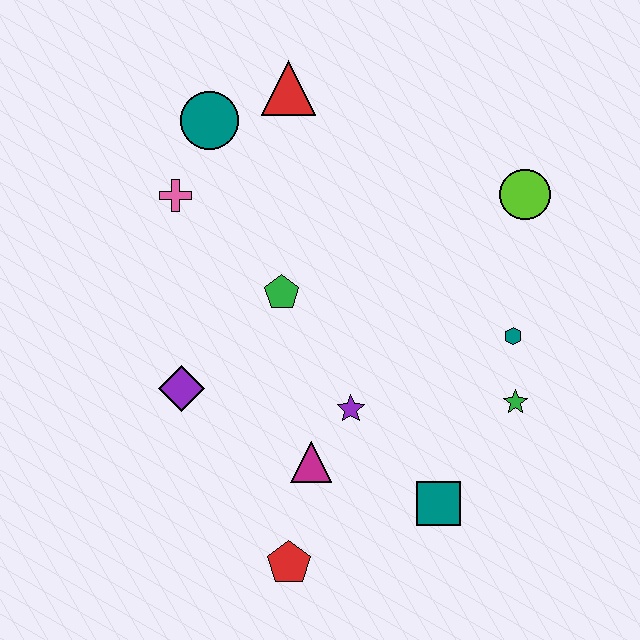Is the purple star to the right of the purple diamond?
Yes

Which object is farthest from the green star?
The teal circle is farthest from the green star.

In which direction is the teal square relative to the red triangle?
The teal square is below the red triangle.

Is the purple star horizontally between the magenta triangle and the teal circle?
No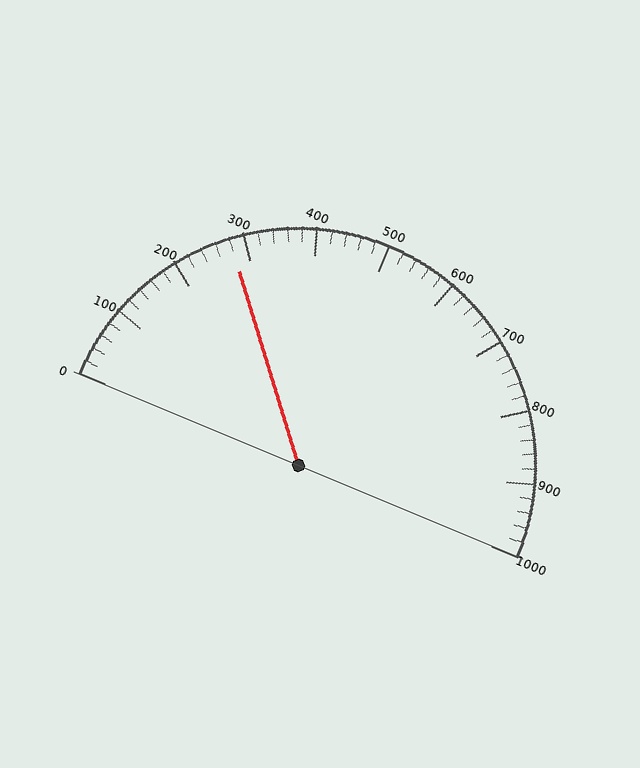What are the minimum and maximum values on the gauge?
The gauge ranges from 0 to 1000.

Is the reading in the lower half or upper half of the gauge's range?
The reading is in the lower half of the range (0 to 1000).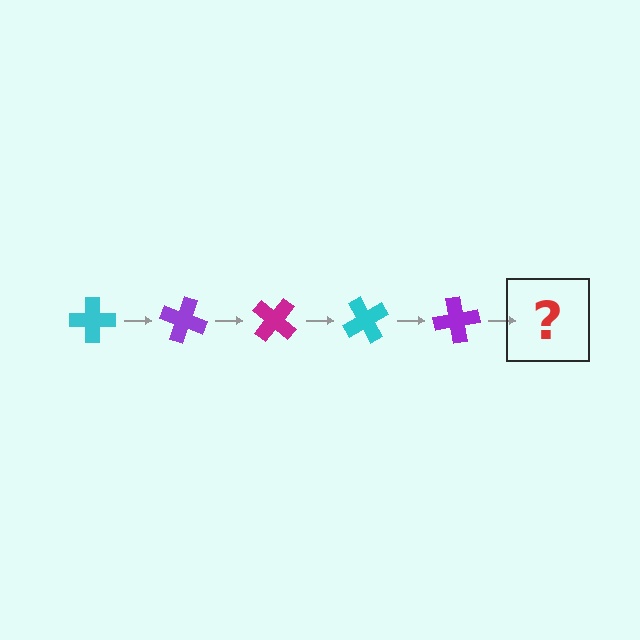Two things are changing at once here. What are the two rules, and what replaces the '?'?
The two rules are that it rotates 20 degrees each step and the color cycles through cyan, purple, and magenta. The '?' should be a magenta cross, rotated 100 degrees from the start.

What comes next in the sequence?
The next element should be a magenta cross, rotated 100 degrees from the start.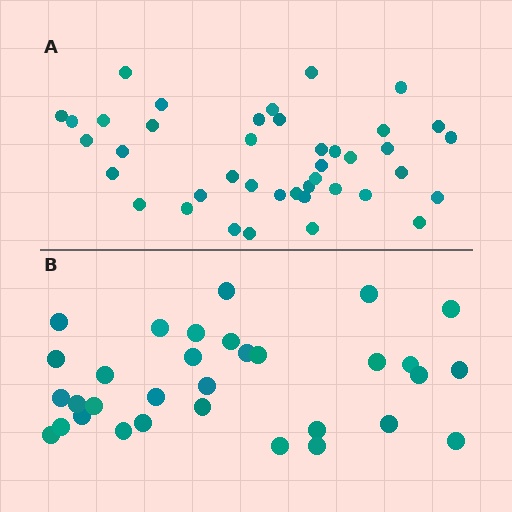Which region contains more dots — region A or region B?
Region A (the top region) has more dots.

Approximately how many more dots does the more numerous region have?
Region A has roughly 8 or so more dots than region B.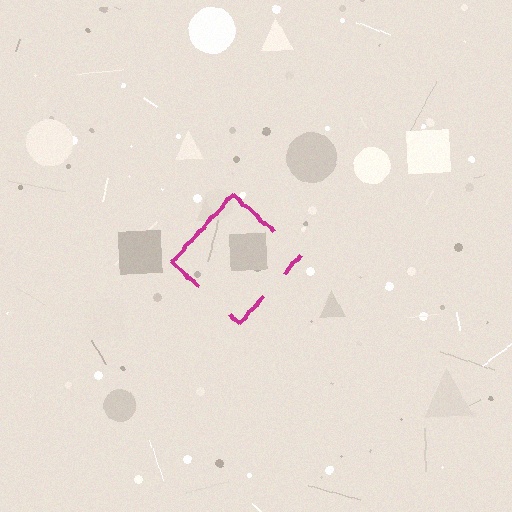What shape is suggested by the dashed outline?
The dashed outline suggests a diamond.